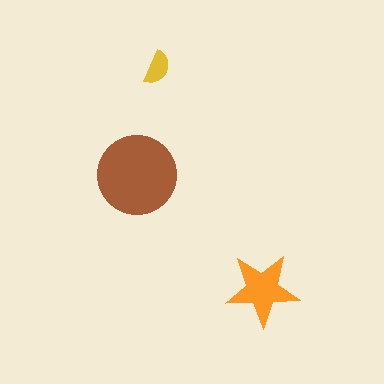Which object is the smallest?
The yellow semicircle.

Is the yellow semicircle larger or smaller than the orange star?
Smaller.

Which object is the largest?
The brown circle.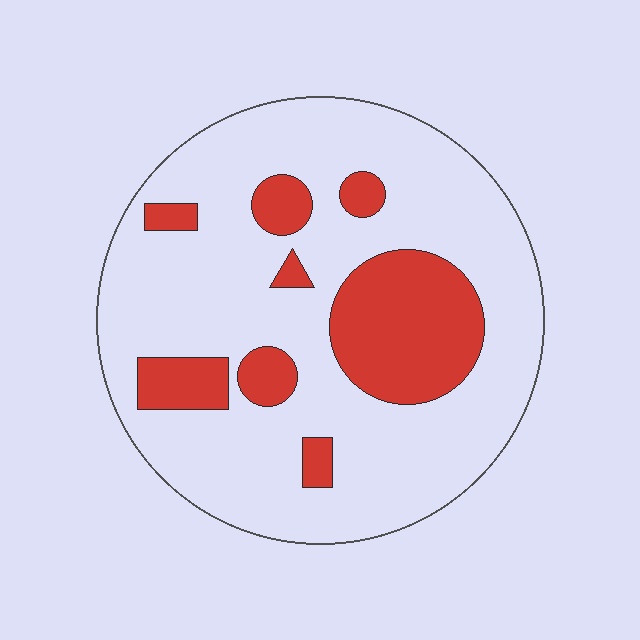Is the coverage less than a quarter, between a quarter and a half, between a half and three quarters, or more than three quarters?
Less than a quarter.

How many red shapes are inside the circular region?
8.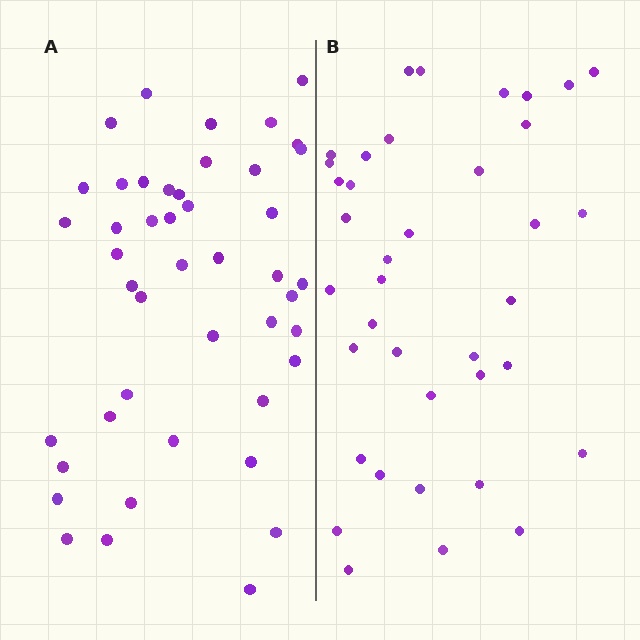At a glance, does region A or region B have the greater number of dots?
Region A (the left region) has more dots.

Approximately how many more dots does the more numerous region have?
Region A has roughly 8 or so more dots than region B.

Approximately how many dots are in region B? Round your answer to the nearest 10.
About 40 dots. (The exact count is 38, which rounds to 40.)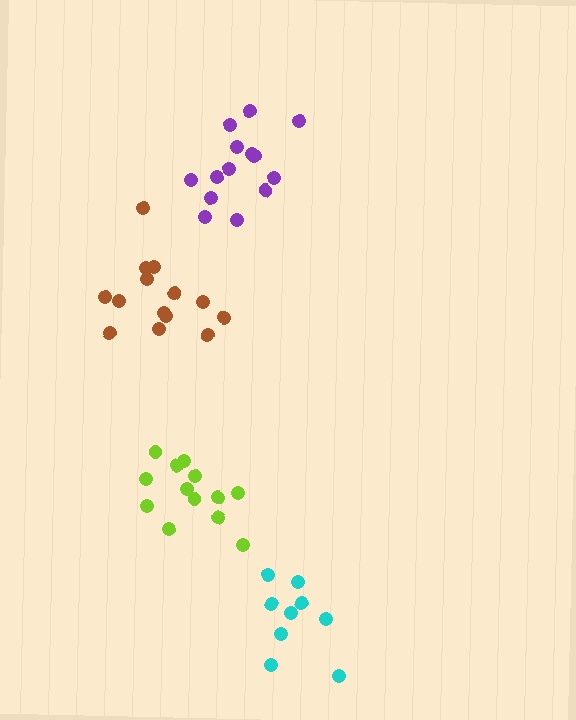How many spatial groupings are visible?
There are 4 spatial groupings.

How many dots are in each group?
Group 1: 14 dots, Group 2: 14 dots, Group 3: 13 dots, Group 4: 9 dots (50 total).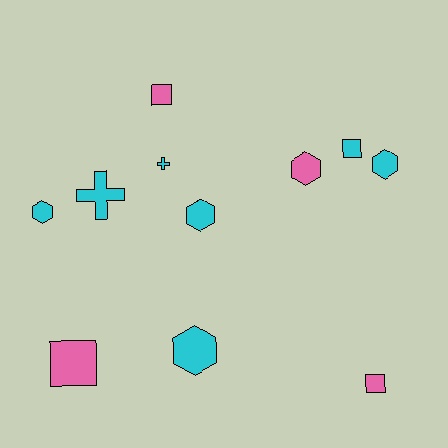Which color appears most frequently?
Cyan, with 7 objects.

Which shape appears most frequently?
Hexagon, with 5 objects.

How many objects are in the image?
There are 11 objects.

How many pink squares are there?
There are 3 pink squares.